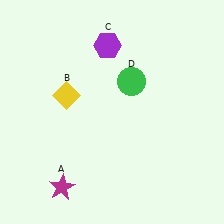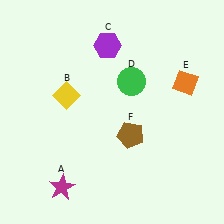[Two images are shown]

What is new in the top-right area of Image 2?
An orange diamond (E) was added in the top-right area of Image 2.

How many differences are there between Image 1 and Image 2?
There are 2 differences between the two images.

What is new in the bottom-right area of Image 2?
A brown pentagon (F) was added in the bottom-right area of Image 2.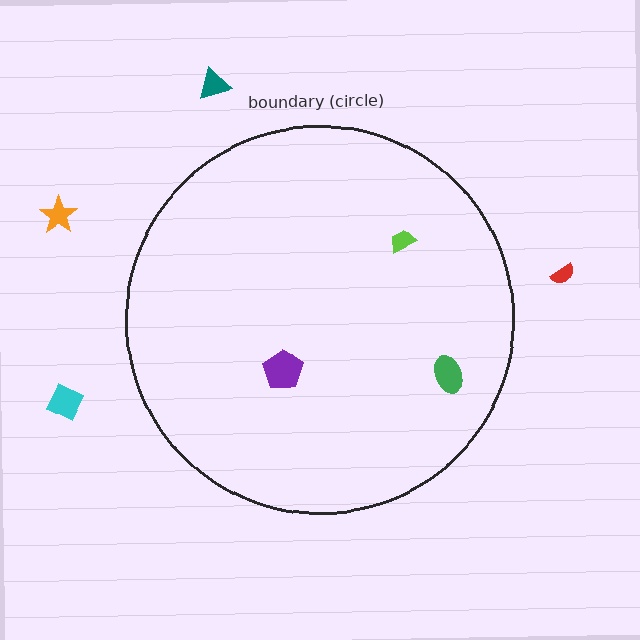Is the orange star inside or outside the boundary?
Outside.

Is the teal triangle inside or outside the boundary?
Outside.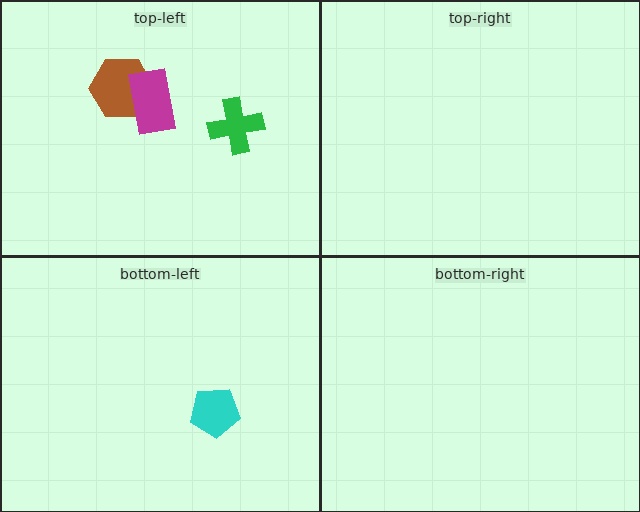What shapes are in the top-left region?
The brown hexagon, the green cross, the magenta rectangle.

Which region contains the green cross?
The top-left region.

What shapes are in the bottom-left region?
The cyan pentagon.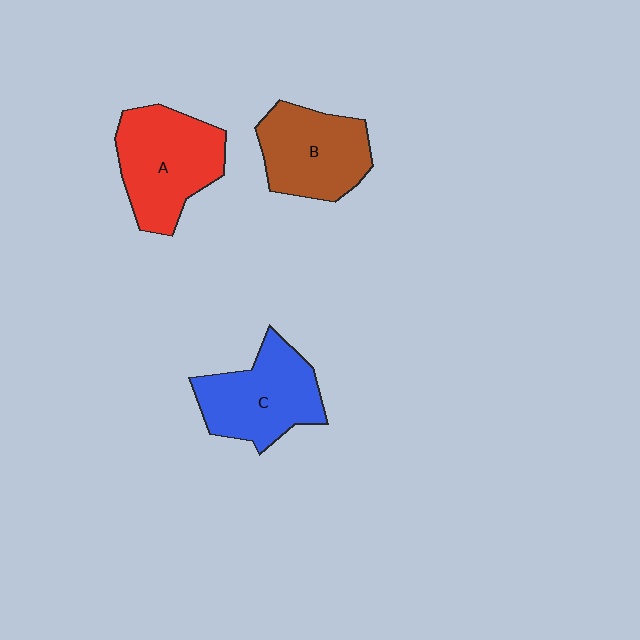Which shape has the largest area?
Shape A (red).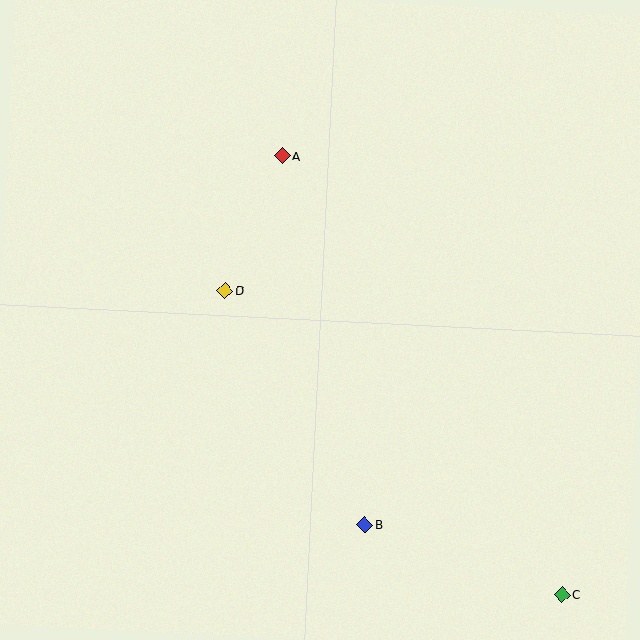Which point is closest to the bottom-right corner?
Point C is closest to the bottom-right corner.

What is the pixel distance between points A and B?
The distance between A and B is 378 pixels.